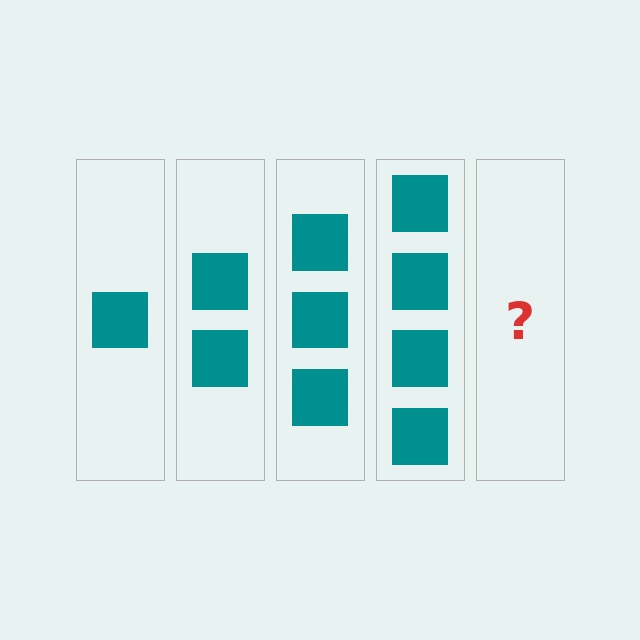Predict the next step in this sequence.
The next step is 5 squares.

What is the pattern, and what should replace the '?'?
The pattern is that each step adds one more square. The '?' should be 5 squares.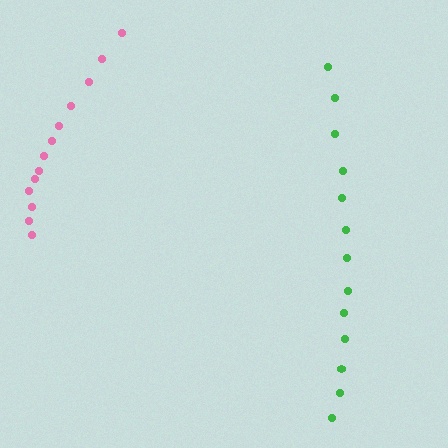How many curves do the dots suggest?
There are 2 distinct paths.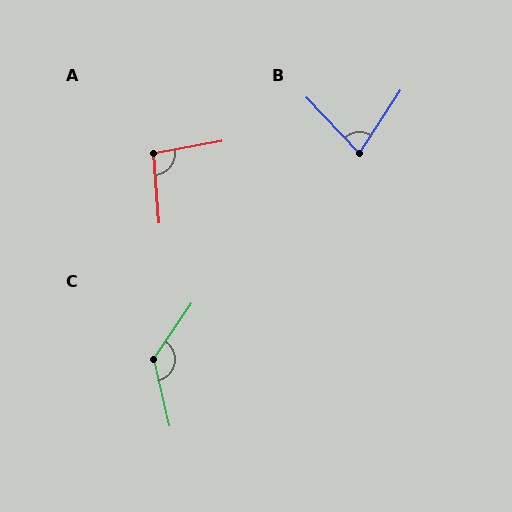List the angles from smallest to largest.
B (77°), A (96°), C (133°).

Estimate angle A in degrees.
Approximately 96 degrees.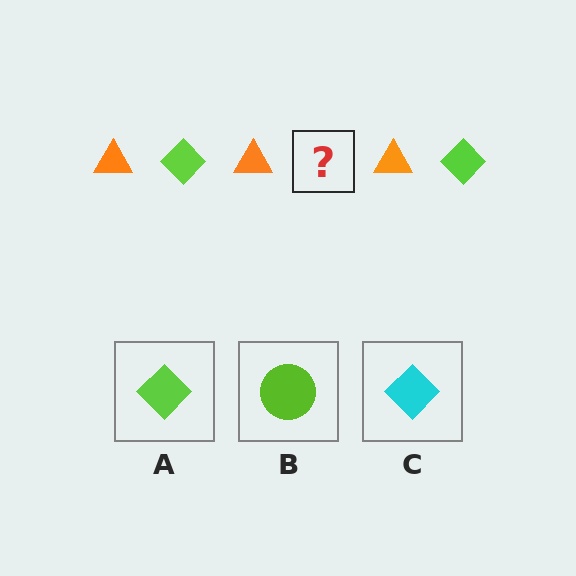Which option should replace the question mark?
Option A.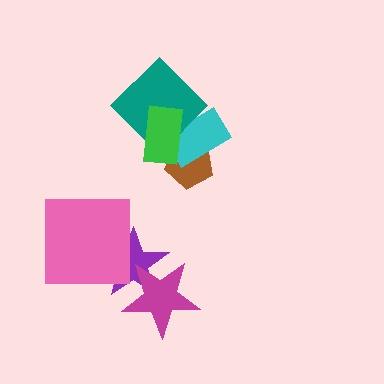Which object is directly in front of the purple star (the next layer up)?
The pink square is directly in front of the purple star.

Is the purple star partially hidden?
Yes, it is partially covered by another shape.